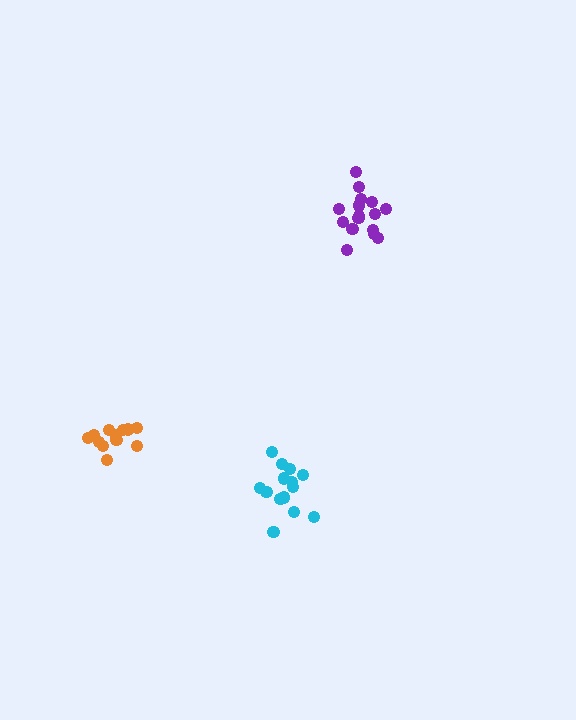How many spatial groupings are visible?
There are 3 spatial groupings.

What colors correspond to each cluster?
The clusters are colored: orange, purple, cyan.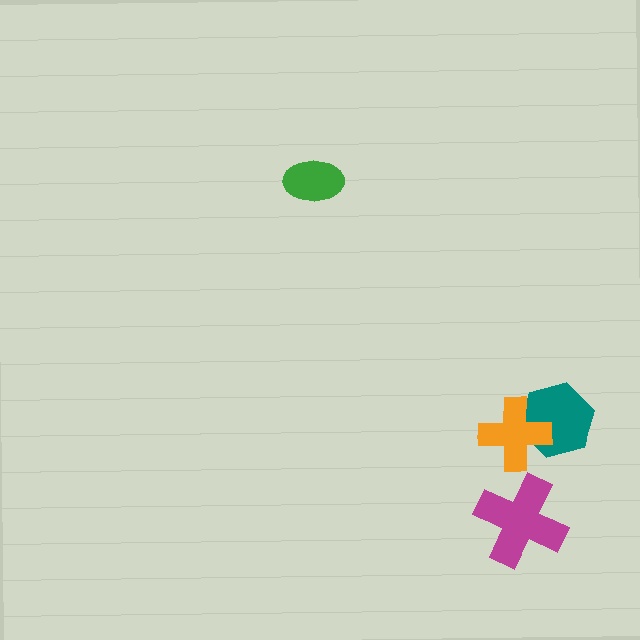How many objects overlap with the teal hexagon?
1 object overlaps with the teal hexagon.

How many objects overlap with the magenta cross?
0 objects overlap with the magenta cross.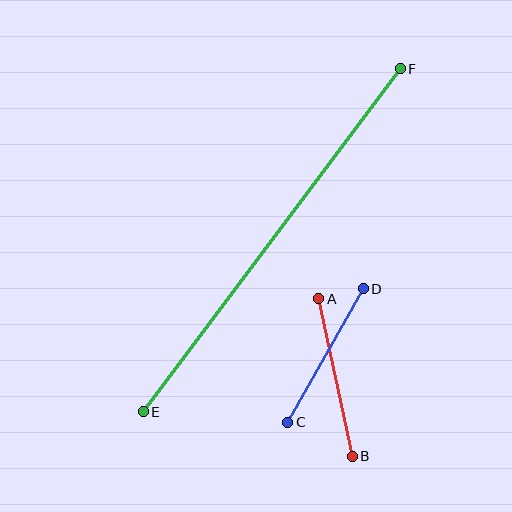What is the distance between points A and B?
The distance is approximately 161 pixels.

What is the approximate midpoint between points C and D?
The midpoint is at approximately (326, 355) pixels.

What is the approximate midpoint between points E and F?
The midpoint is at approximately (272, 240) pixels.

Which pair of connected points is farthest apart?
Points E and F are farthest apart.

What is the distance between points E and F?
The distance is approximately 428 pixels.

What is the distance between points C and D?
The distance is approximately 154 pixels.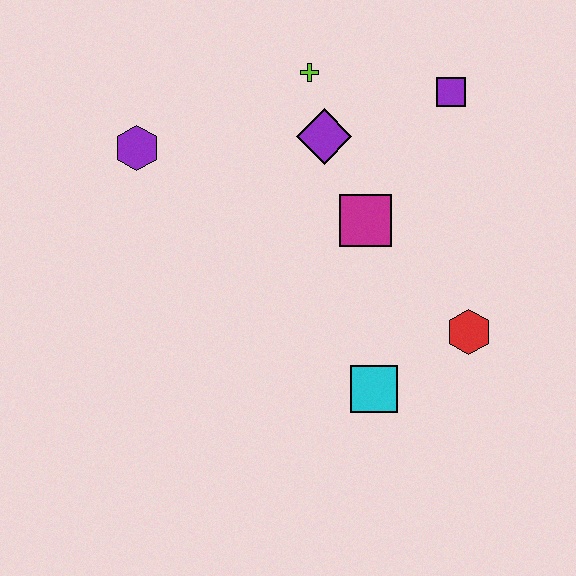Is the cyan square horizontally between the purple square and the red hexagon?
No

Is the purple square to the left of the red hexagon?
Yes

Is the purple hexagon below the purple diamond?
Yes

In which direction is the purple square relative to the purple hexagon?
The purple square is to the right of the purple hexagon.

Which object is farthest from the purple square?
The purple hexagon is farthest from the purple square.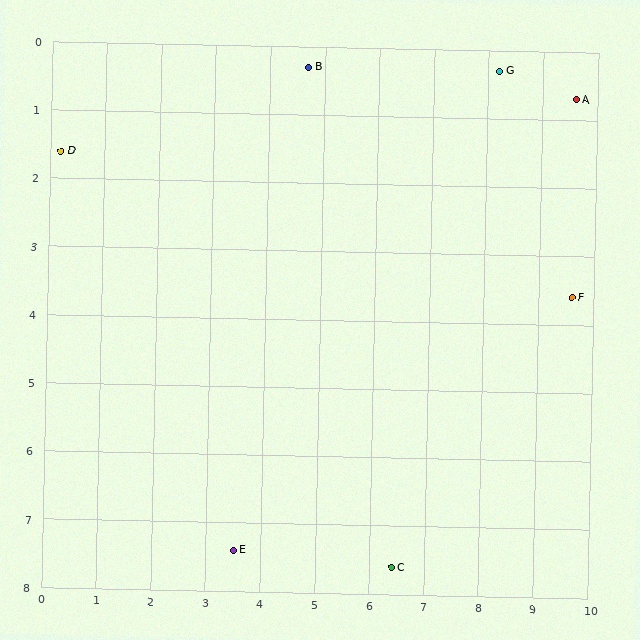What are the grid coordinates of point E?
Point E is at approximately (3.5, 7.4).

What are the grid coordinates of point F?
Point F is at approximately (9.6, 3.6).